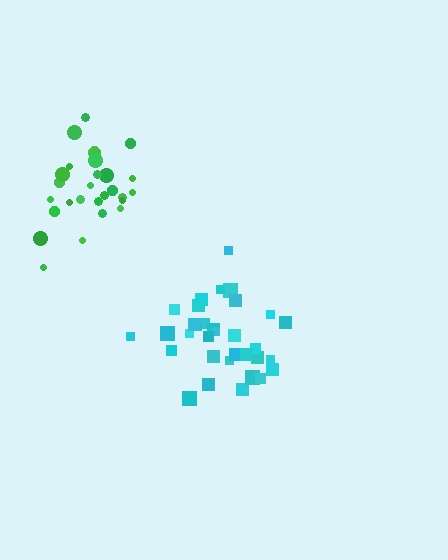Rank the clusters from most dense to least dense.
green, cyan.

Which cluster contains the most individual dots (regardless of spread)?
Cyan (33).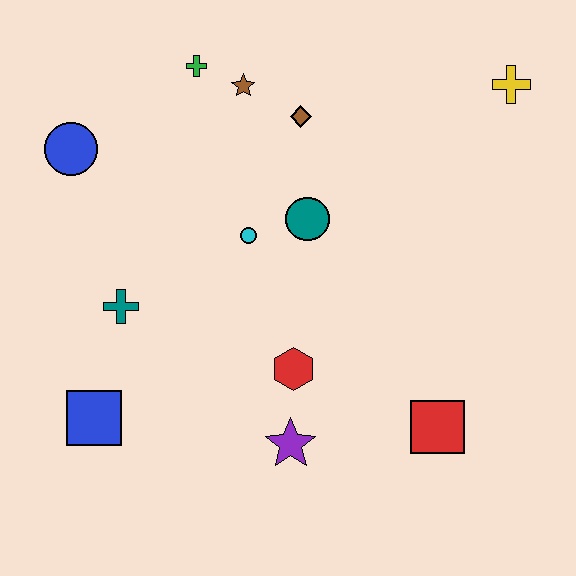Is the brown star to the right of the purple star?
No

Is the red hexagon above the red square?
Yes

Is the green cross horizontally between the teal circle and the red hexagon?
No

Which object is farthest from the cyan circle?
The yellow cross is farthest from the cyan circle.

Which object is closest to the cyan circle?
The teal circle is closest to the cyan circle.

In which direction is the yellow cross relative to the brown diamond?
The yellow cross is to the right of the brown diamond.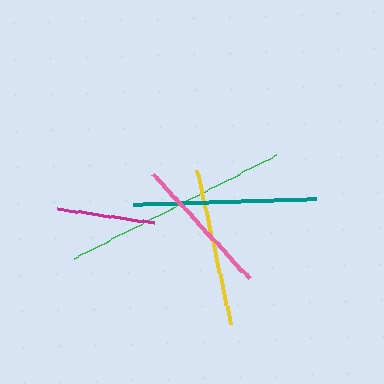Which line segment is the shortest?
The magenta line is the shortest at approximately 98 pixels.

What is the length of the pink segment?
The pink segment is approximately 141 pixels long.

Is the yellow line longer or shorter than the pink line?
The yellow line is longer than the pink line.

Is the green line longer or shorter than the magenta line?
The green line is longer than the magenta line.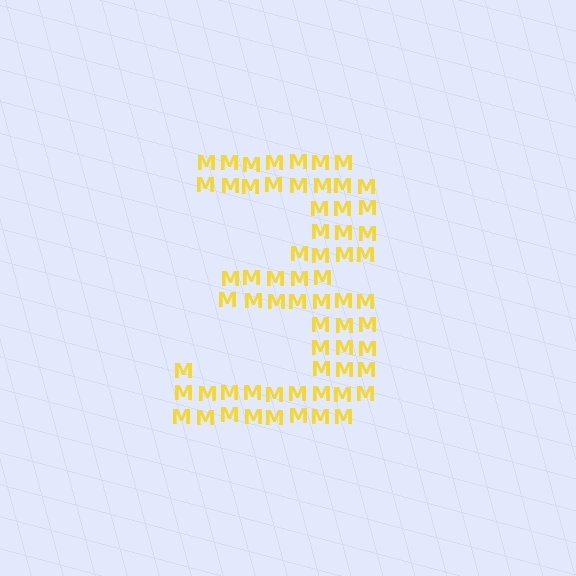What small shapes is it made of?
It is made of small letter M's.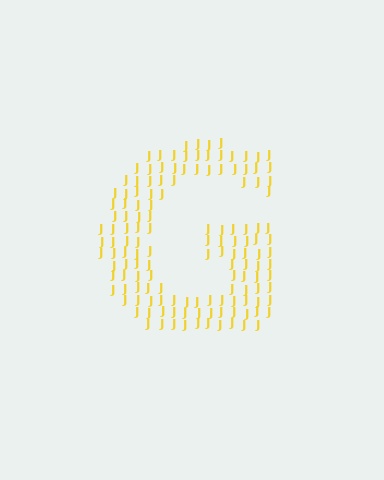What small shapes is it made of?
It is made of small letter J's.